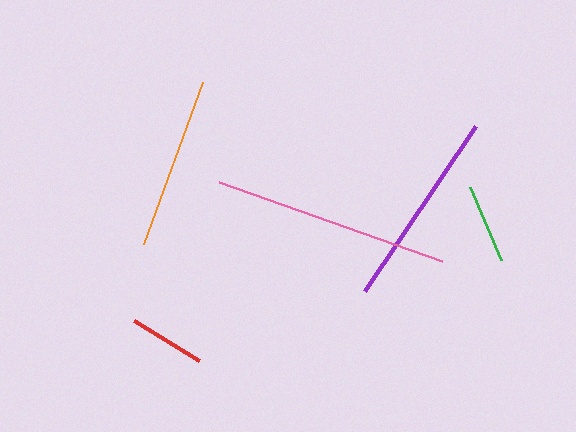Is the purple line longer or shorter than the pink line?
The pink line is longer than the purple line.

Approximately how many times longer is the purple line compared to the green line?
The purple line is approximately 2.5 times the length of the green line.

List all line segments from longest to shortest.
From longest to shortest: pink, purple, orange, green, red.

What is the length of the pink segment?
The pink segment is approximately 237 pixels long.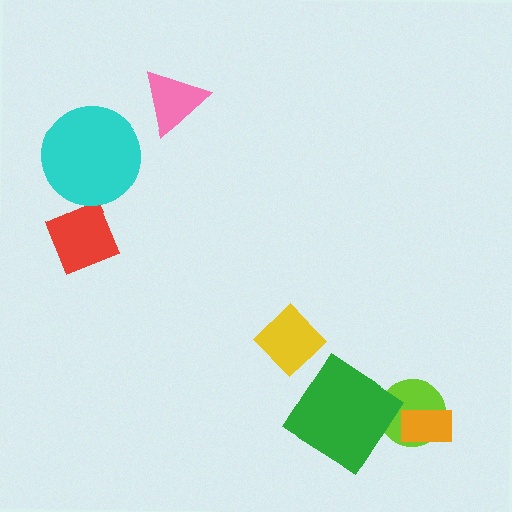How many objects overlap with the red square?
0 objects overlap with the red square.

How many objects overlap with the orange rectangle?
1 object overlaps with the orange rectangle.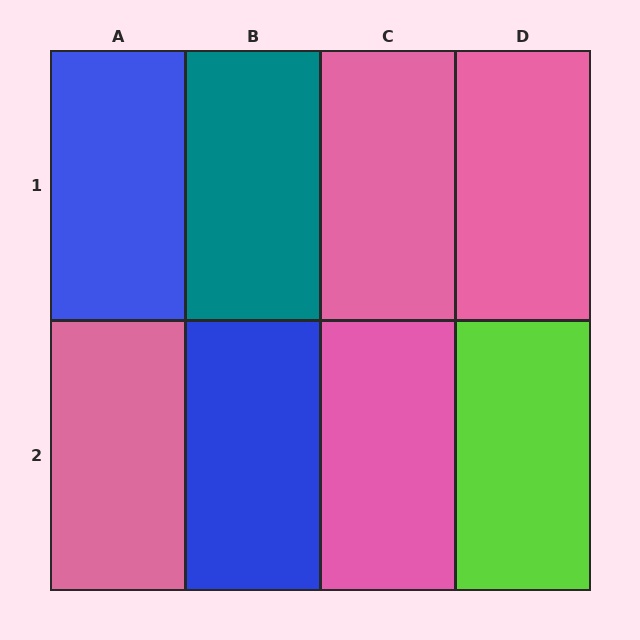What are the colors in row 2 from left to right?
Pink, blue, pink, lime.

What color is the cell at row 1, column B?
Teal.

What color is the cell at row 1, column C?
Pink.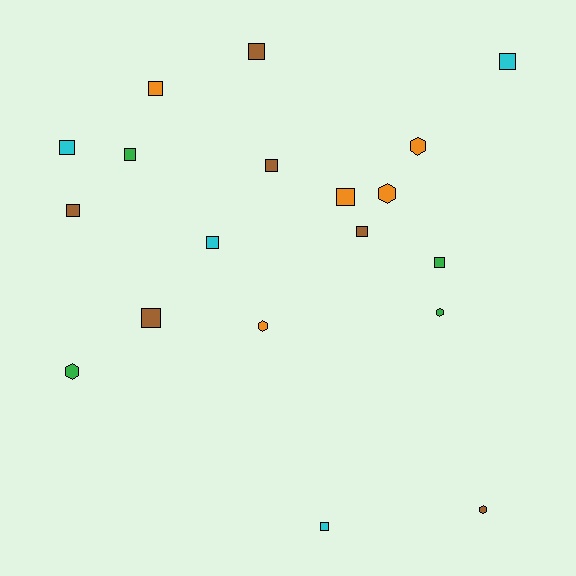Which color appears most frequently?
Brown, with 6 objects.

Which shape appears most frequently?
Square, with 13 objects.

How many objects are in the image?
There are 19 objects.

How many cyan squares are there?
There are 4 cyan squares.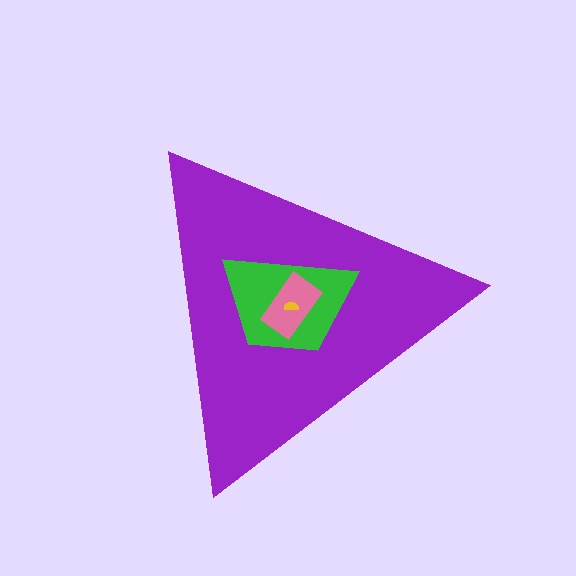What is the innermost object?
The yellow semicircle.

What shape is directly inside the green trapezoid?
The pink rectangle.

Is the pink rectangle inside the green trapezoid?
Yes.